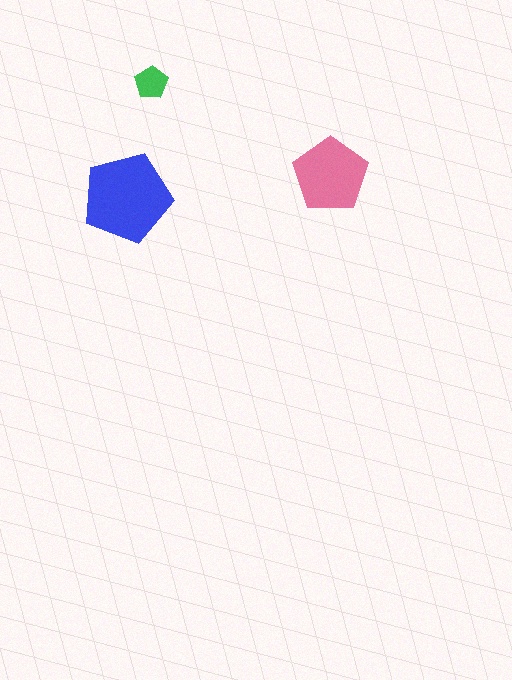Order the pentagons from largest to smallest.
the blue one, the pink one, the green one.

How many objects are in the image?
There are 3 objects in the image.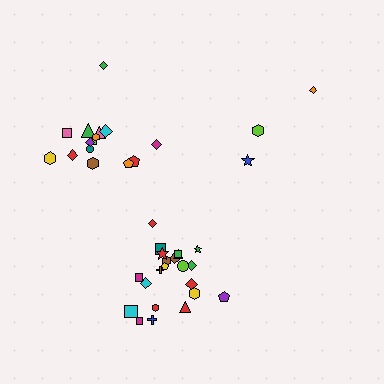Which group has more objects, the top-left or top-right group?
The top-left group.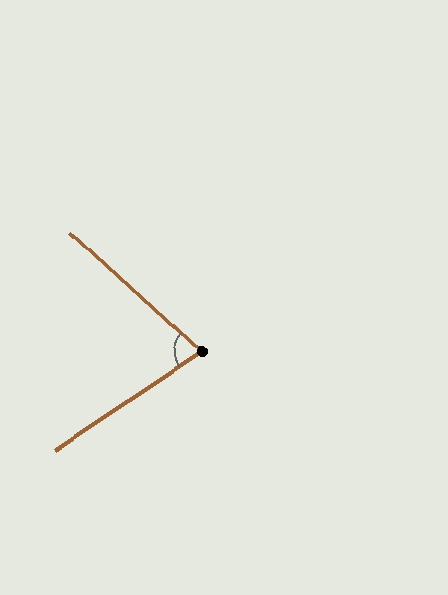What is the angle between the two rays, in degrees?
Approximately 76 degrees.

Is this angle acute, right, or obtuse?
It is acute.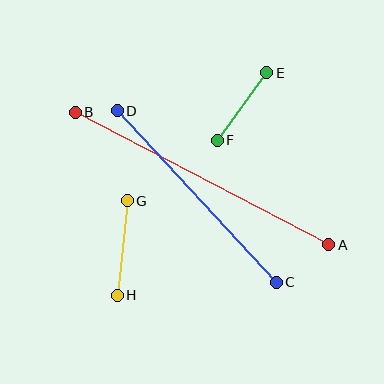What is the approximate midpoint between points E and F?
The midpoint is at approximately (242, 107) pixels.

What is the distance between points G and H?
The distance is approximately 95 pixels.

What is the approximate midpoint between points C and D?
The midpoint is at approximately (197, 197) pixels.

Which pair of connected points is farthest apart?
Points A and B are farthest apart.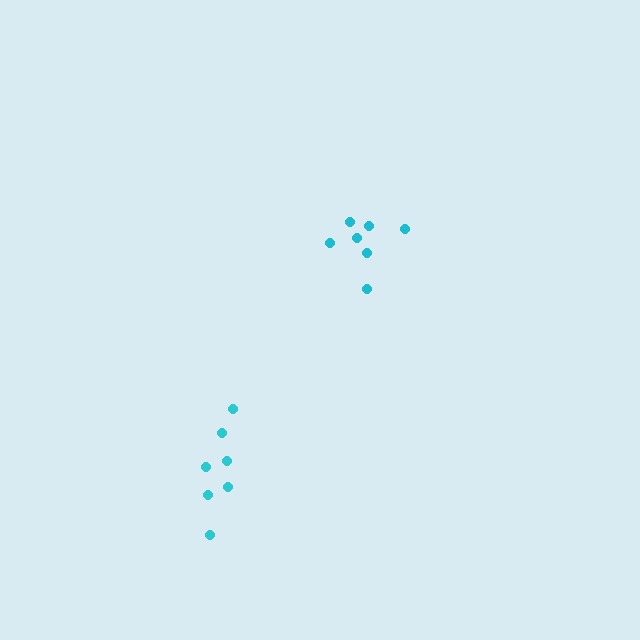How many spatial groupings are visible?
There are 2 spatial groupings.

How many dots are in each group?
Group 1: 7 dots, Group 2: 7 dots (14 total).